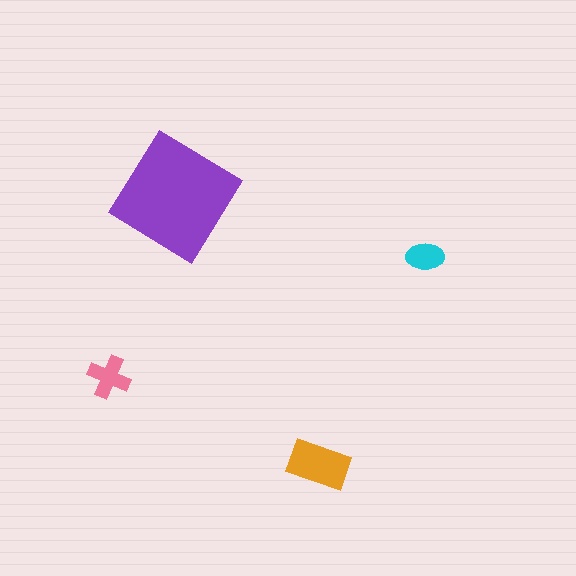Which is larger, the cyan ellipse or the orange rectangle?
The orange rectangle.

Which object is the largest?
The purple diamond.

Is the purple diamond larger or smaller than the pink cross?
Larger.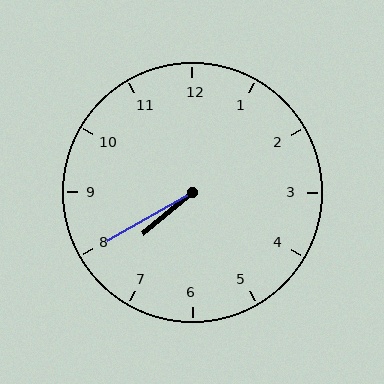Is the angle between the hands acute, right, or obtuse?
It is acute.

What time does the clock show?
7:40.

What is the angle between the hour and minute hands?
Approximately 10 degrees.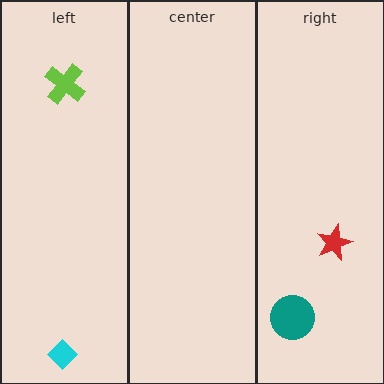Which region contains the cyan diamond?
The left region.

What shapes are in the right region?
The teal circle, the red star.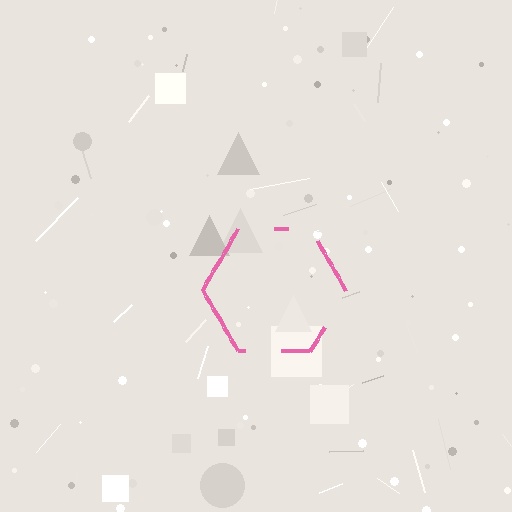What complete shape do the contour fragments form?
The contour fragments form a hexagon.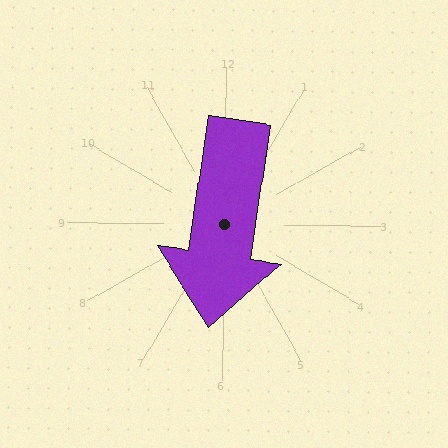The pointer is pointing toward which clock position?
Roughly 6 o'clock.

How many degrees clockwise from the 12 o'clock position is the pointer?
Approximately 188 degrees.